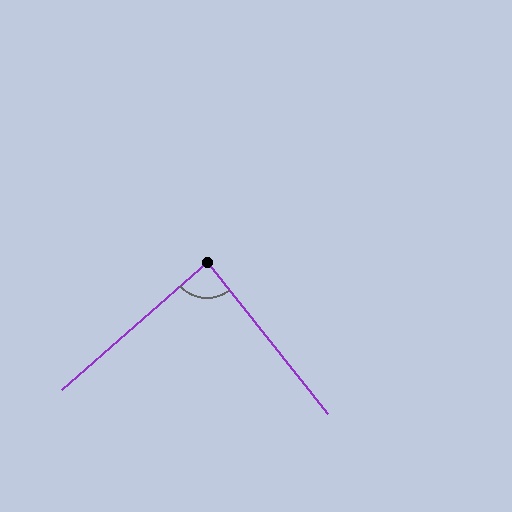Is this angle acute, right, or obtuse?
It is approximately a right angle.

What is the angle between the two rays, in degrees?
Approximately 87 degrees.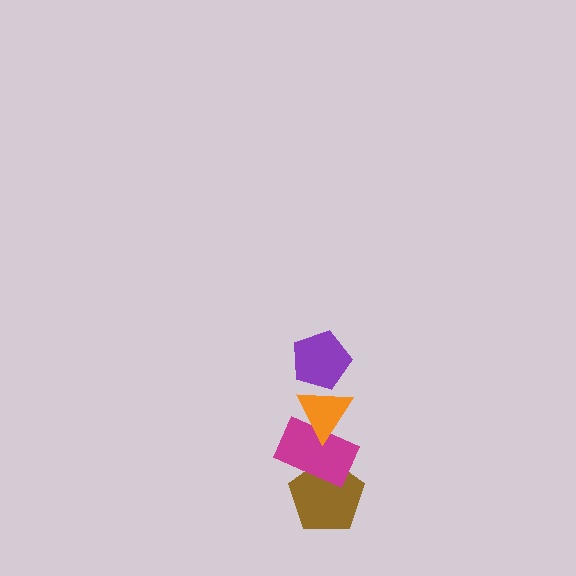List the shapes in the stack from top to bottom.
From top to bottom: the purple pentagon, the orange triangle, the magenta rectangle, the brown pentagon.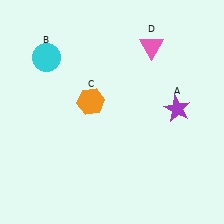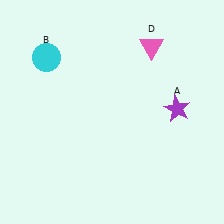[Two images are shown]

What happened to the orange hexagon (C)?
The orange hexagon (C) was removed in Image 2. It was in the top-left area of Image 1.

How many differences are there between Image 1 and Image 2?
There is 1 difference between the two images.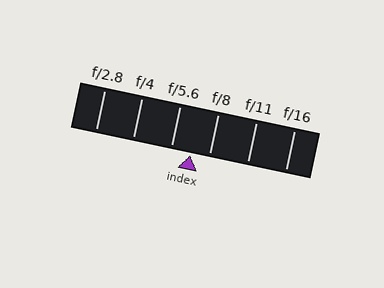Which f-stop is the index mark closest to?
The index mark is closest to f/8.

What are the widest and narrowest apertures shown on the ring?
The widest aperture shown is f/2.8 and the narrowest is f/16.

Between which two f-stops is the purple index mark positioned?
The index mark is between f/5.6 and f/8.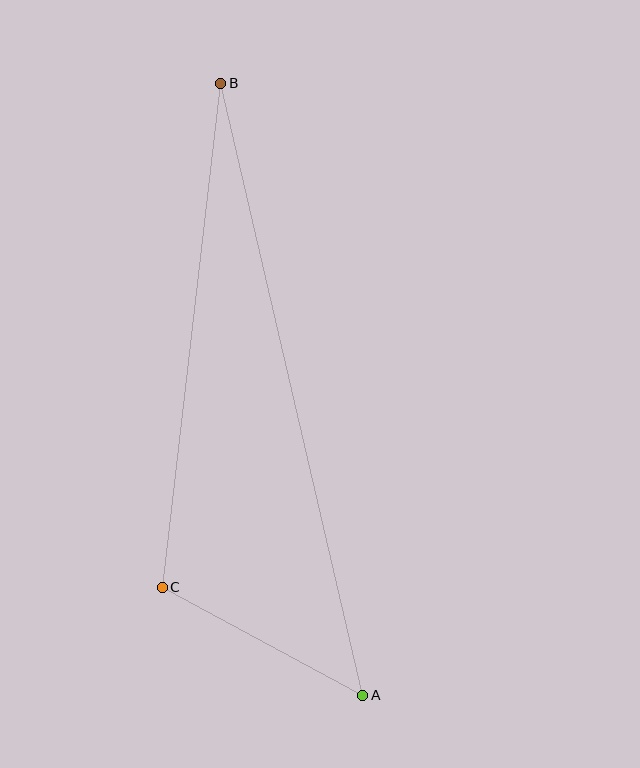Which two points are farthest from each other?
Points A and B are farthest from each other.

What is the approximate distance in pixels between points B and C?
The distance between B and C is approximately 507 pixels.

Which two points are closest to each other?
Points A and C are closest to each other.